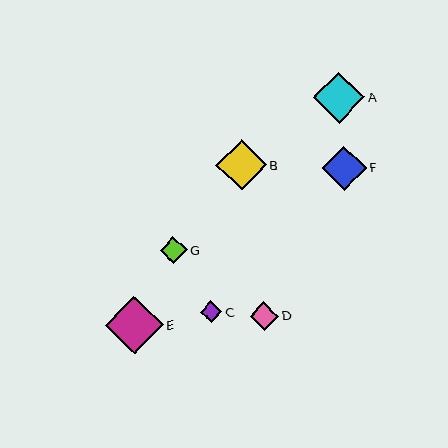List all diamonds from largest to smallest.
From largest to smallest: E, A, B, F, D, G, C.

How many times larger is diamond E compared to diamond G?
Diamond E is approximately 2.1 times the size of diamond G.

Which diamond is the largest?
Diamond E is the largest with a size of approximately 58 pixels.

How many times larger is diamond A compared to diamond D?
Diamond A is approximately 1.8 times the size of diamond D.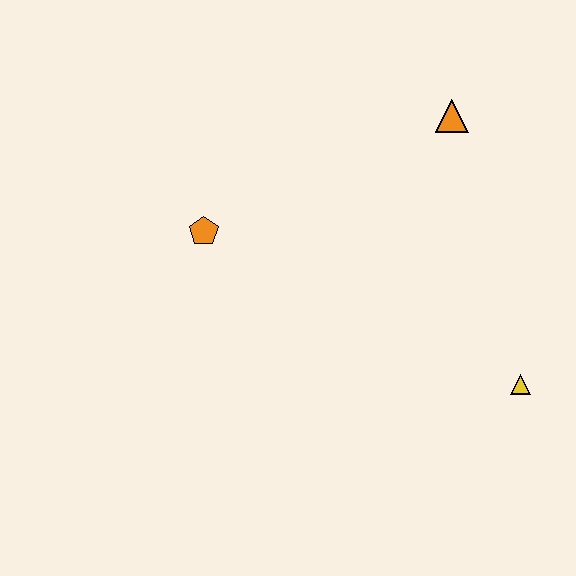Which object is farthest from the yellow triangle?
The orange pentagon is farthest from the yellow triangle.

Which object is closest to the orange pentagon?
The orange triangle is closest to the orange pentagon.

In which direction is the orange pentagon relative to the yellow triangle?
The orange pentagon is to the left of the yellow triangle.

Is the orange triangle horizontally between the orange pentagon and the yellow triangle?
Yes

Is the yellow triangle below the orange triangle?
Yes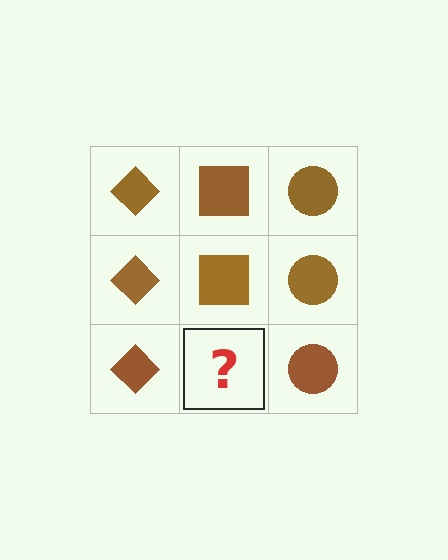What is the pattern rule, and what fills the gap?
The rule is that each column has a consistent shape. The gap should be filled with a brown square.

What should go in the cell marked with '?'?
The missing cell should contain a brown square.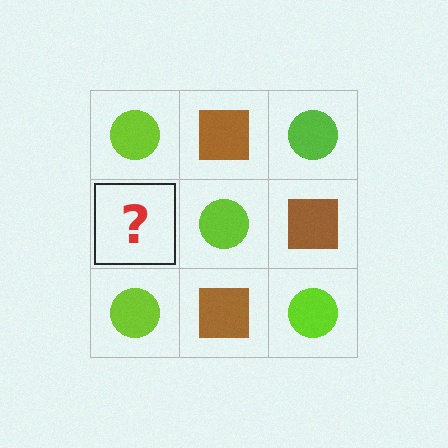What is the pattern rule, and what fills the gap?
The rule is that it alternates lime circle and brown square in a checkerboard pattern. The gap should be filled with a brown square.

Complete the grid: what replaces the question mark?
The question mark should be replaced with a brown square.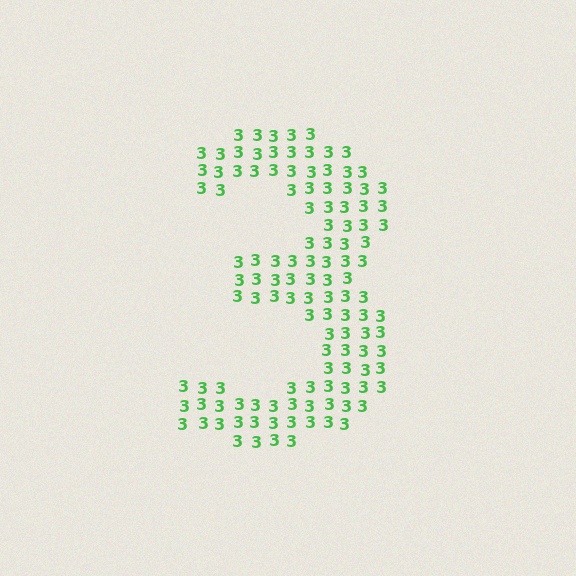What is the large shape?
The large shape is the digit 3.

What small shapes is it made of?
It is made of small digit 3's.